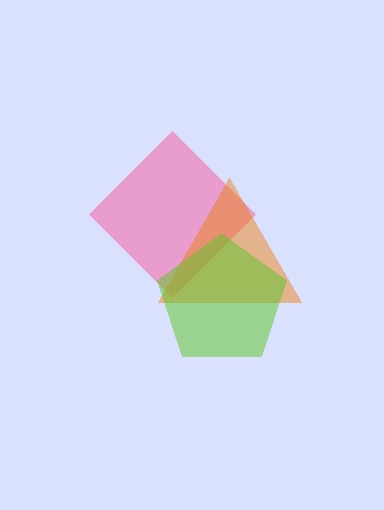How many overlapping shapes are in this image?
There are 3 overlapping shapes in the image.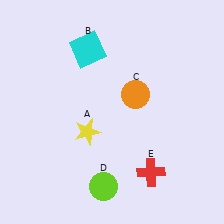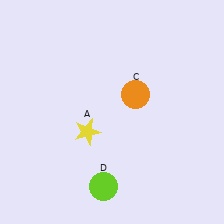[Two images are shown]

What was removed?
The red cross (E), the cyan square (B) were removed in Image 2.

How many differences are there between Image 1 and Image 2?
There are 2 differences between the two images.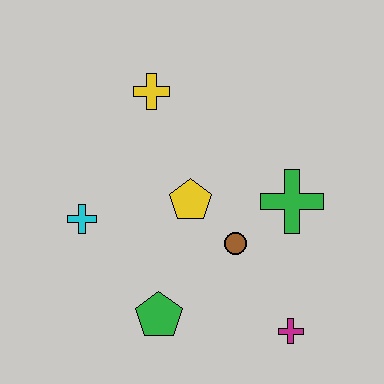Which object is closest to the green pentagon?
The brown circle is closest to the green pentagon.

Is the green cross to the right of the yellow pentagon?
Yes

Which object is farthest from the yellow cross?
The magenta cross is farthest from the yellow cross.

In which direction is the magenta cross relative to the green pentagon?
The magenta cross is to the right of the green pentagon.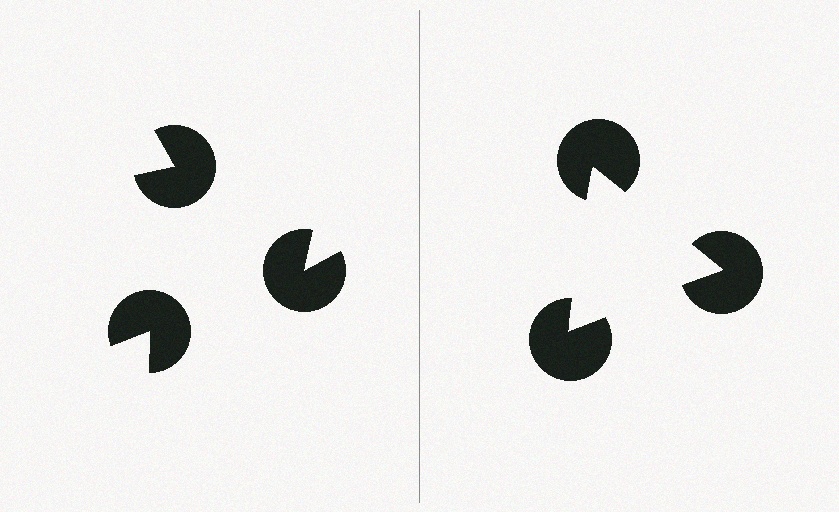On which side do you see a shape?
An illusory triangle appears on the right side. On the left side the wedge cuts are rotated, so no coherent shape forms.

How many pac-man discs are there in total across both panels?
6 — 3 on each side.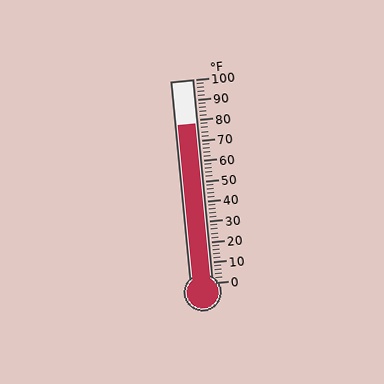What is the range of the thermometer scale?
The thermometer scale ranges from 0°F to 100°F.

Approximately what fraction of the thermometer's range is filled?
The thermometer is filled to approximately 80% of its range.